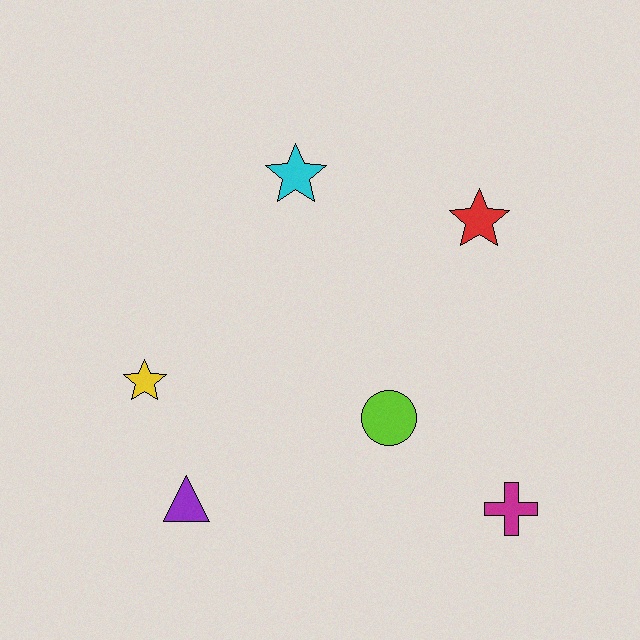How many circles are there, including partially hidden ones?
There is 1 circle.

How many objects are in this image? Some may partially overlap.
There are 6 objects.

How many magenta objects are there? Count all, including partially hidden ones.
There is 1 magenta object.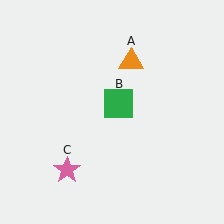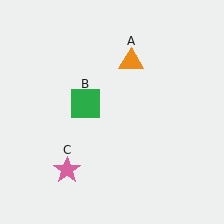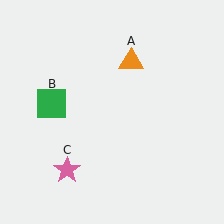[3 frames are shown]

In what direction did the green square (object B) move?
The green square (object B) moved left.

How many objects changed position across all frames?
1 object changed position: green square (object B).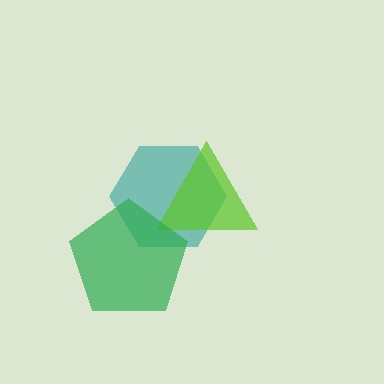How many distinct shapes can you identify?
There are 3 distinct shapes: a teal hexagon, a lime triangle, a green pentagon.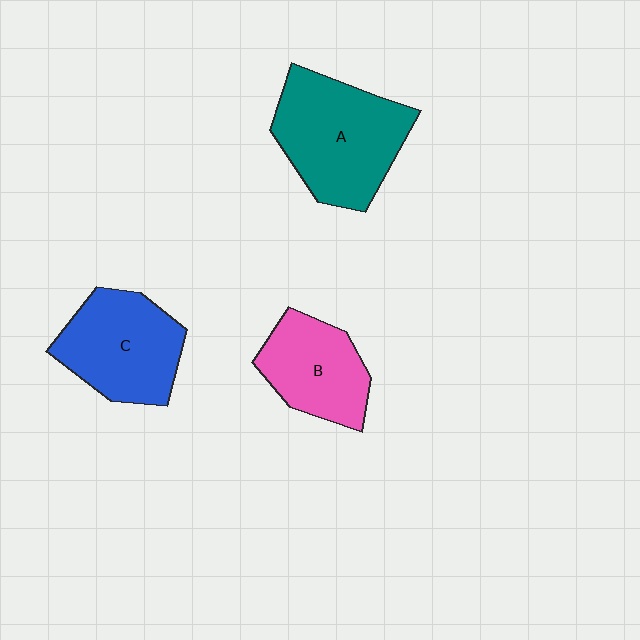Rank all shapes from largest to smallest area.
From largest to smallest: A (teal), C (blue), B (pink).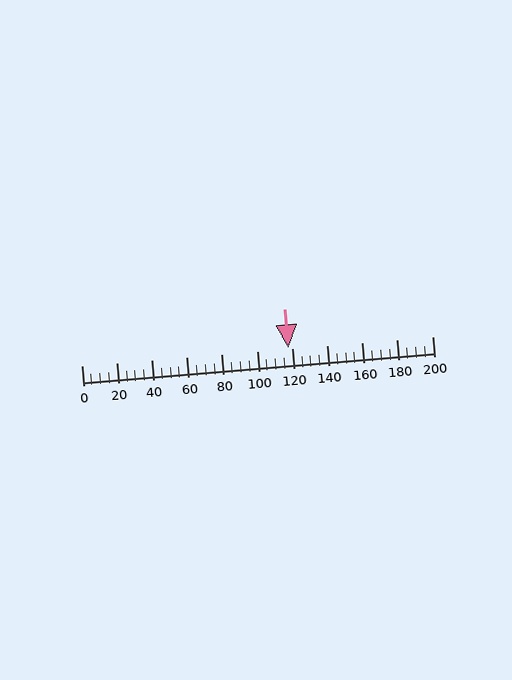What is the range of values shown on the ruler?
The ruler shows values from 0 to 200.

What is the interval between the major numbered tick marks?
The major tick marks are spaced 20 units apart.